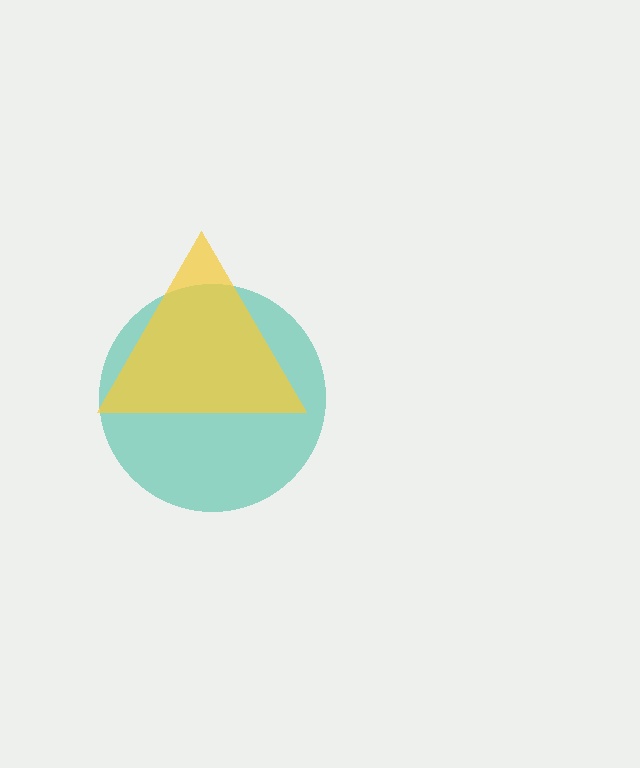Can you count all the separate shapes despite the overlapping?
Yes, there are 2 separate shapes.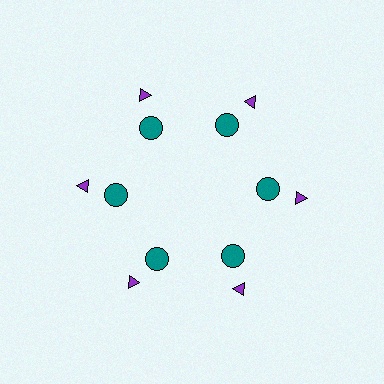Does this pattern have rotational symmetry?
Yes, this pattern has 6-fold rotational symmetry. It looks the same after rotating 60 degrees around the center.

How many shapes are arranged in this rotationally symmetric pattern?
There are 12 shapes, arranged in 6 groups of 2.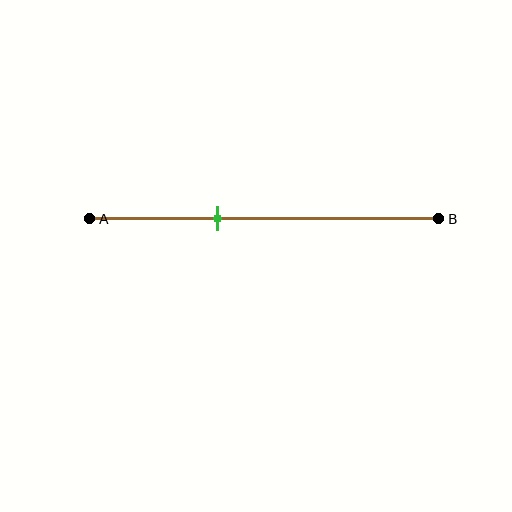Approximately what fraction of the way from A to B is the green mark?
The green mark is approximately 35% of the way from A to B.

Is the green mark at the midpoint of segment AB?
No, the mark is at about 35% from A, not at the 50% midpoint.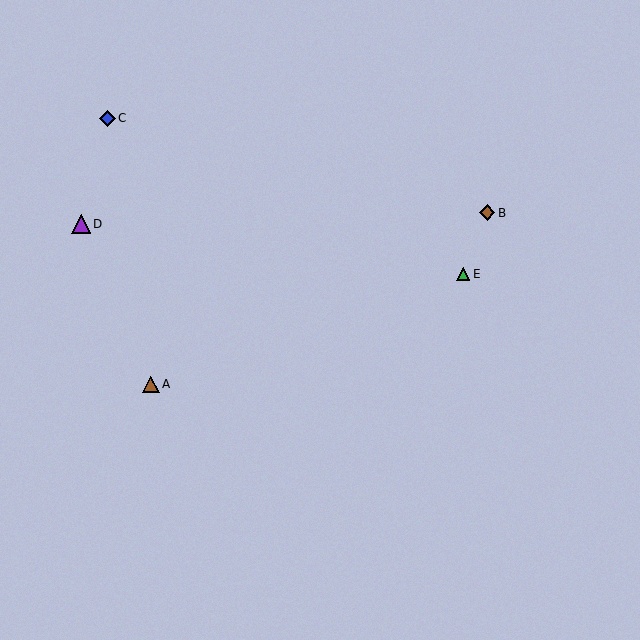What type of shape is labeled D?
Shape D is a purple triangle.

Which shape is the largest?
The purple triangle (labeled D) is the largest.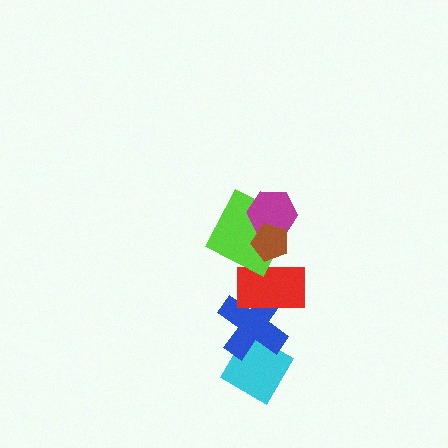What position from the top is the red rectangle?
The red rectangle is 4th from the top.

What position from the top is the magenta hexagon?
The magenta hexagon is 2nd from the top.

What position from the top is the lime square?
The lime square is 3rd from the top.